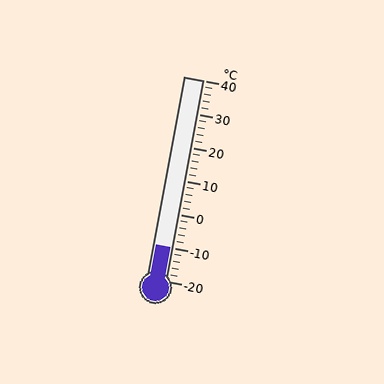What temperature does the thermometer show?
The thermometer shows approximately -10°C.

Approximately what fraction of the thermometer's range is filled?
The thermometer is filled to approximately 15% of its range.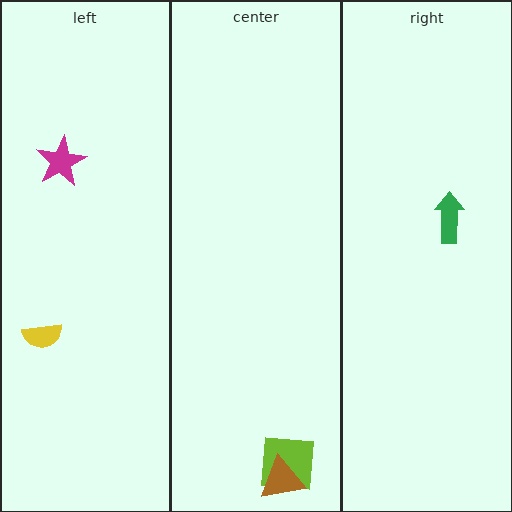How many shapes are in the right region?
1.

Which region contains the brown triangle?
The center region.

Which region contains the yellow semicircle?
The left region.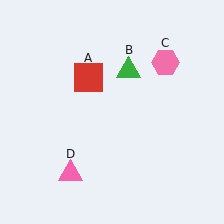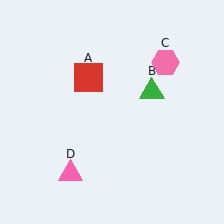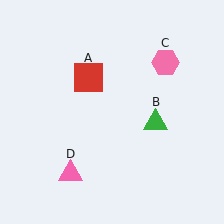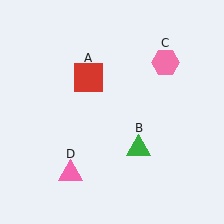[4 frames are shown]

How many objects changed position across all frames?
1 object changed position: green triangle (object B).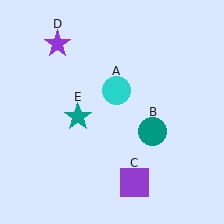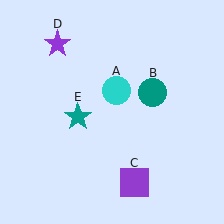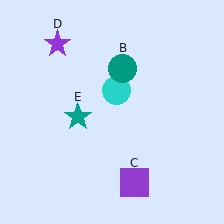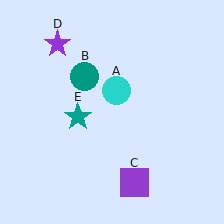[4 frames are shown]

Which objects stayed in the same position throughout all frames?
Cyan circle (object A) and purple square (object C) and purple star (object D) and teal star (object E) remained stationary.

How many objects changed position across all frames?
1 object changed position: teal circle (object B).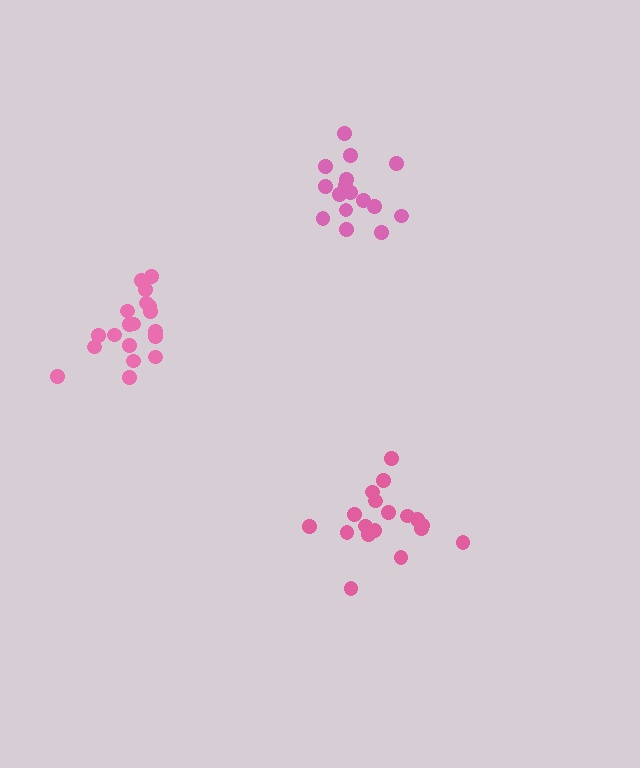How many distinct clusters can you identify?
There are 3 distinct clusters.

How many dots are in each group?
Group 1: 16 dots, Group 2: 18 dots, Group 3: 19 dots (53 total).